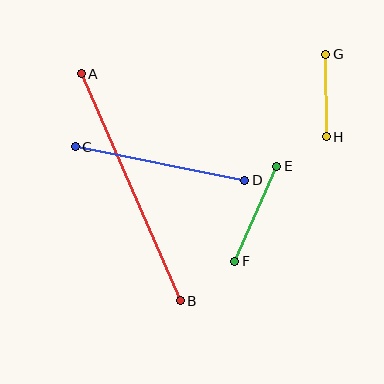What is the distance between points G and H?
The distance is approximately 82 pixels.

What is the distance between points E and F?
The distance is approximately 104 pixels.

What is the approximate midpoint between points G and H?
The midpoint is at approximately (326, 95) pixels.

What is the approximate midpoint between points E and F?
The midpoint is at approximately (256, 214) pixels.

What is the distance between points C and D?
The distance is approximately 173 pixels.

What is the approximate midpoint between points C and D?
The midpoint is at approximately (160, 163) pixels.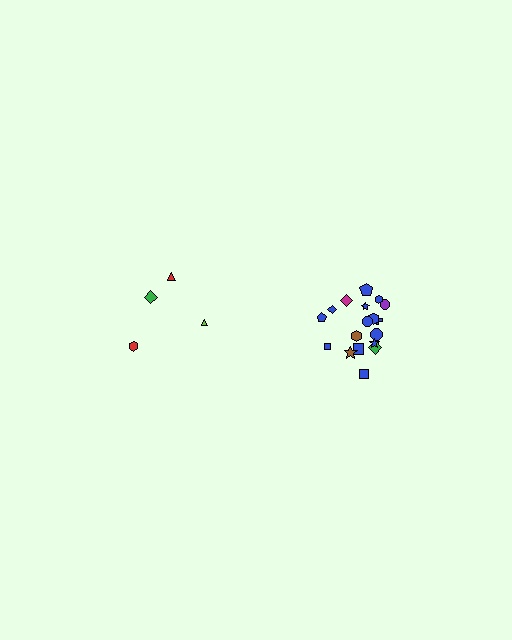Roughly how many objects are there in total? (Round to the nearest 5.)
Roughly 20 objects in total.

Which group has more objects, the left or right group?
The right group.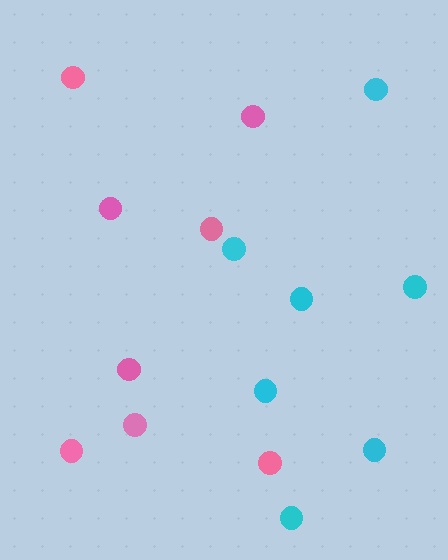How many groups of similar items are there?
There are 2 groups: one group of cyan circles (7) and one group of pink circles (8).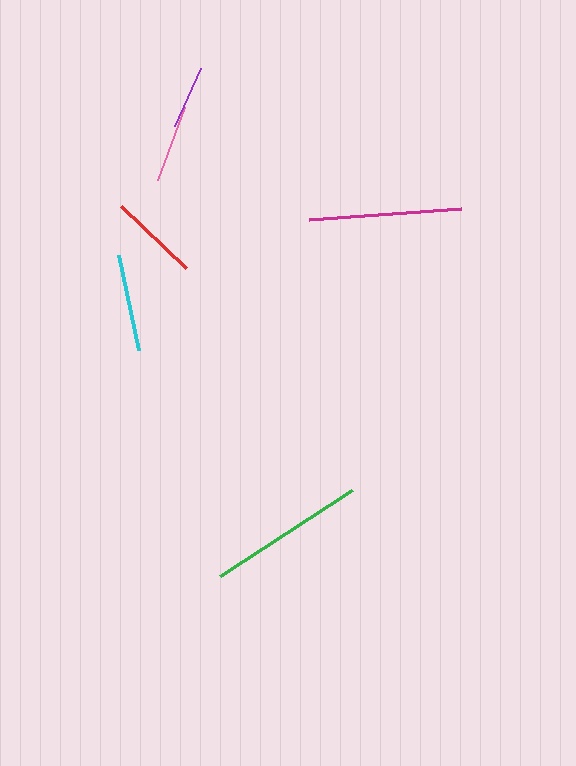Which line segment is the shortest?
The purple line is the shortest at approximately 63 pixels.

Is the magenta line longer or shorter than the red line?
The magenta line is longer than the red line.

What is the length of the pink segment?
The pink segment is approximately 78 pixels long.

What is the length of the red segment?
The red segment is approximately 90 pixels long.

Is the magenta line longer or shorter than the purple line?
The magenta line is longer than the purple line.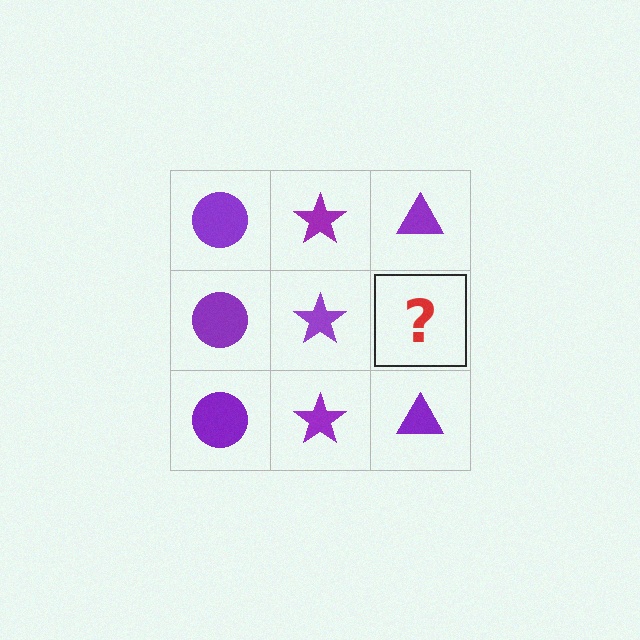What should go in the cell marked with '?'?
The missing cell should contain a purple triangle.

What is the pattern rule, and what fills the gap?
The rule is that each column has a consistent shape. The gap should be filled with a purple triangle.